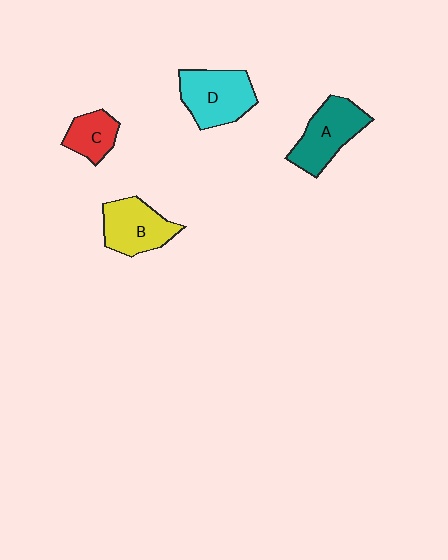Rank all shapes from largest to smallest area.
From largest to smallest: D (cyan), A (teal), B (yellow), C (red).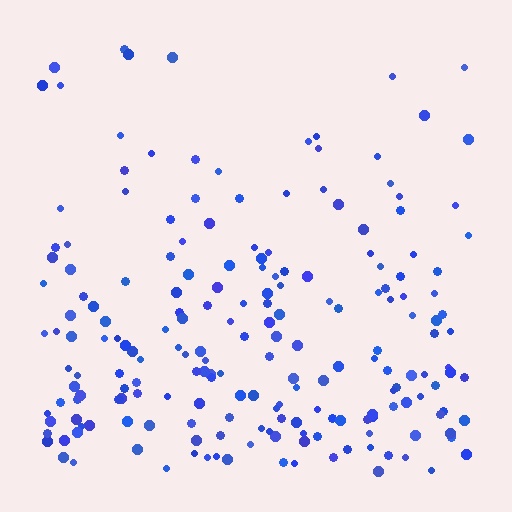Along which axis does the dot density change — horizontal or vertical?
Vertical.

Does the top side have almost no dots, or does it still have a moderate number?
Still a moderate number, just noticeably fewer than the bottom.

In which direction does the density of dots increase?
From top to bottom, with the bottom side densest.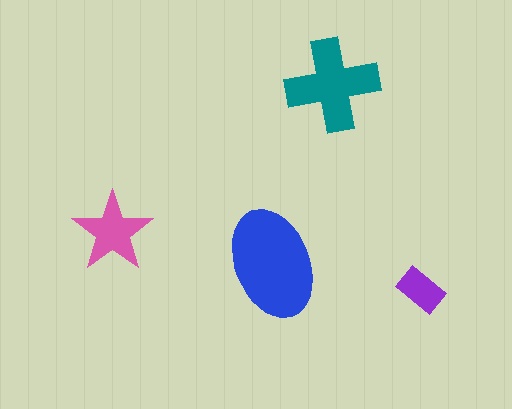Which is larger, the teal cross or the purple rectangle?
The teal cross.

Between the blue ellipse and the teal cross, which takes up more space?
The blue ellipse.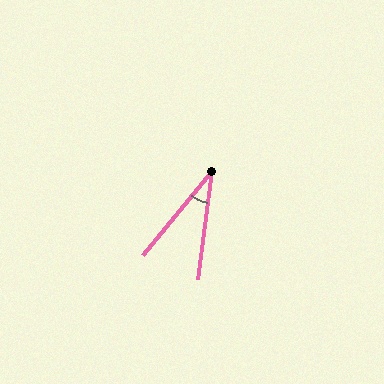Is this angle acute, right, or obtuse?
It is acute.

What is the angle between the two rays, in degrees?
Approximately 32 degrees.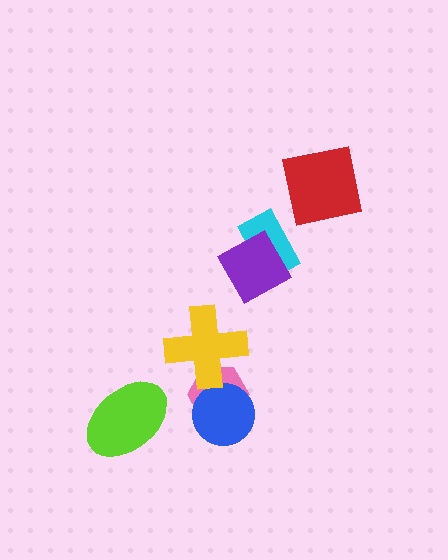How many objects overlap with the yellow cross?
1 object overlaps with the yellow cross.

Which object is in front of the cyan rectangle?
The purple square is in front of the cyan rectangle.